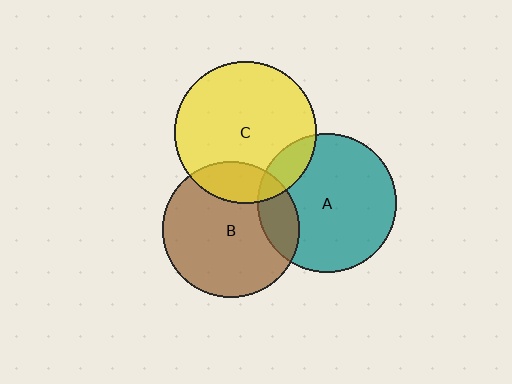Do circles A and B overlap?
Yes.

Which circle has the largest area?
Circle C (yellow).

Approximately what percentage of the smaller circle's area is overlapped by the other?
Approximately 15%.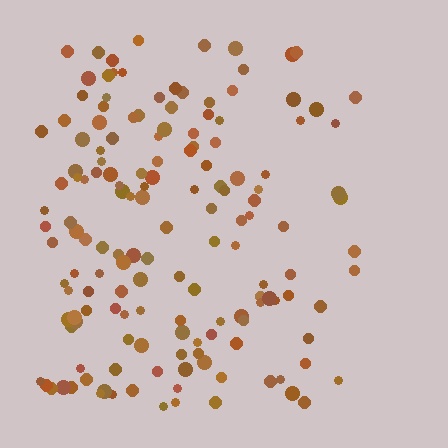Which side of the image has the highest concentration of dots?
The left.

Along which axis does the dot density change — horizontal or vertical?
Horizontal.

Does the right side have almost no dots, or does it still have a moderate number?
Still a moderate number, just noticeably fewer than the left.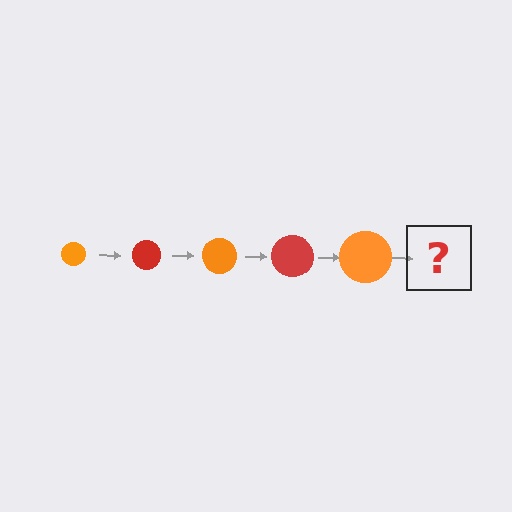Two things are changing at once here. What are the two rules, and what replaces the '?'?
The two rules are that the circle grows larger each step and the color cycles through orange and red. The '?' should be a red circle, larger than the previous one.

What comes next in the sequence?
The next element should be a red circle, larger than the previous one.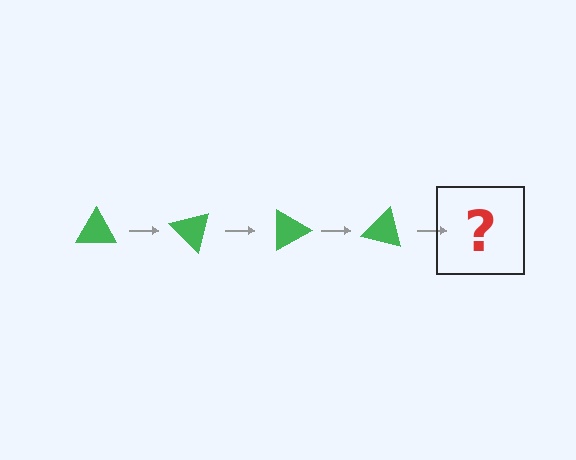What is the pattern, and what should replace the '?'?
The pattern is that the triangle rotates 45 degrees each step. The '?' should be a green triangle rotated 180 degrees.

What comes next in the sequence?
The next element should be a green triangle rotated 180 degrees.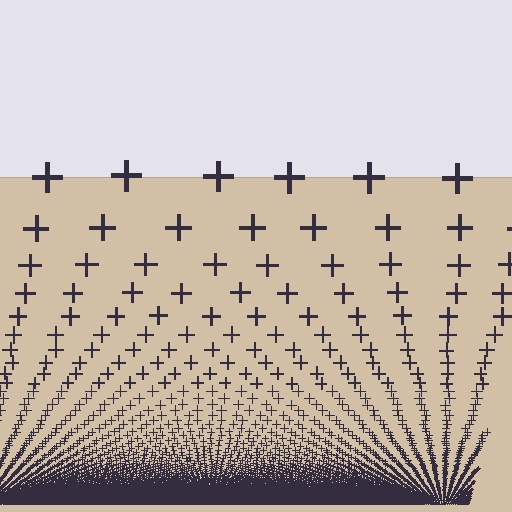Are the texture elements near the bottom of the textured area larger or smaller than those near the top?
Smaller. The gradient is inverted — elements near the bottom are smaller and denser.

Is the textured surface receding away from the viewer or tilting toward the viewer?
The surface appears to tilt toward the viewer. Texture elements get larger and sparser toward the top.